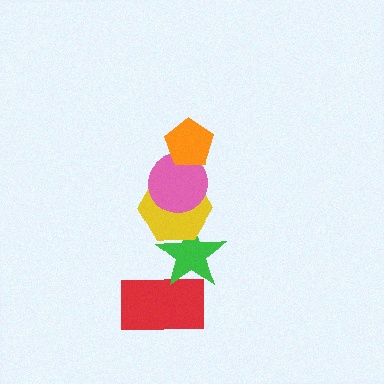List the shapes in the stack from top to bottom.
From top to bottom: the orange pentagon, the pink circle, the yellow hexagon, the green star, the red rectangle.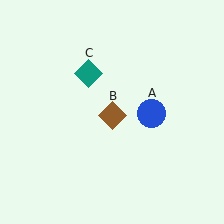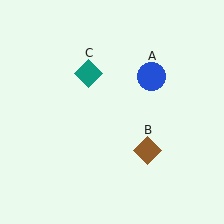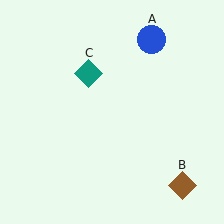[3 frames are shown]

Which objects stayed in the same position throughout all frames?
Teal diamond (object C) remained stationary.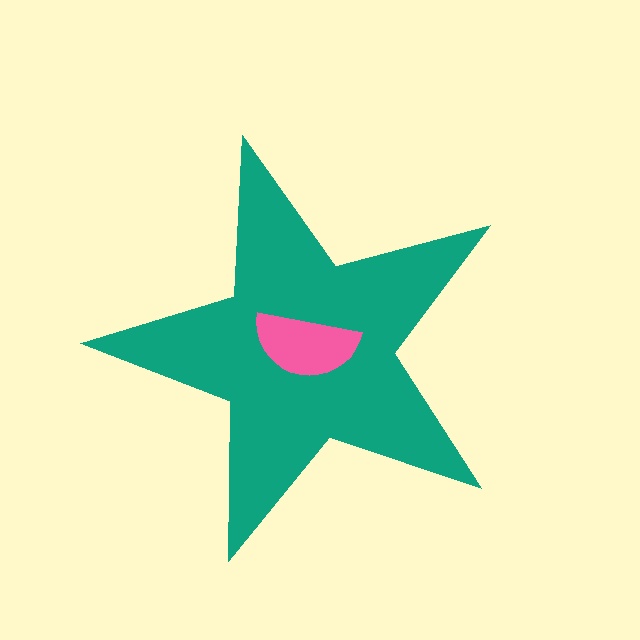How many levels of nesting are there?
2.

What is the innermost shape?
The pink semicircle.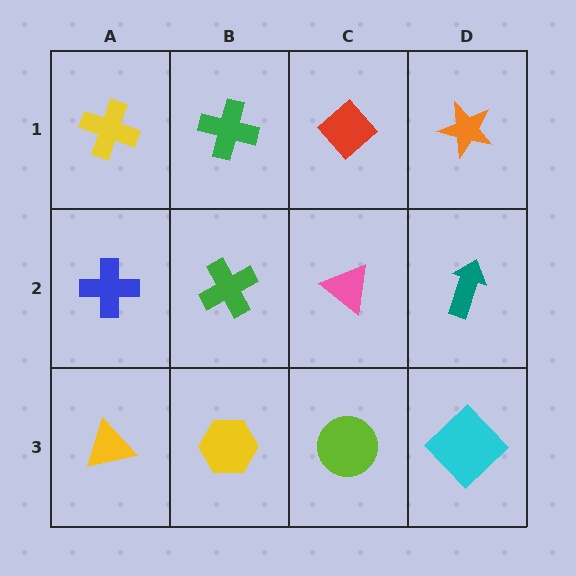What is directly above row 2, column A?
A yellow cross.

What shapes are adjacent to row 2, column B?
A green cross (row 1, column B), a yellow hexagon (row 3, column B), a blue cross (row 2, column A), a pink triangle (row 2, column C).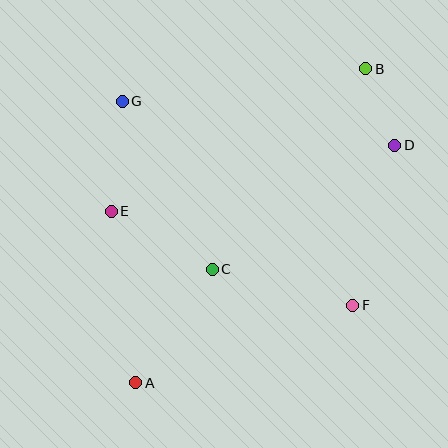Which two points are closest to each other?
Points B and D are closest to each other.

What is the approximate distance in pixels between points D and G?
The distance between D and G is approximately 276 pixels.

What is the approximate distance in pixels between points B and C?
The distance between B and C is approximately 252 pixels.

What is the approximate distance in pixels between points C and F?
The distance between C and F is approximately 145 pixels.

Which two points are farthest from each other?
Points A and B are farthest from each other.